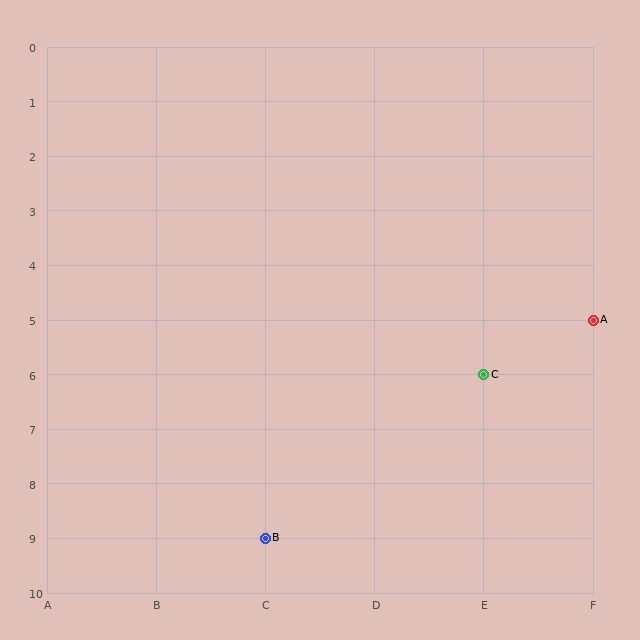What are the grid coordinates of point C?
Point C is at grid coordinates (E, 6).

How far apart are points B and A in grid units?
Points B and A are 3 columns and 4 rows apart (about 5.0 grid units diagonally).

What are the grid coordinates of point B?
Point B is at grid coordinates (C, 9).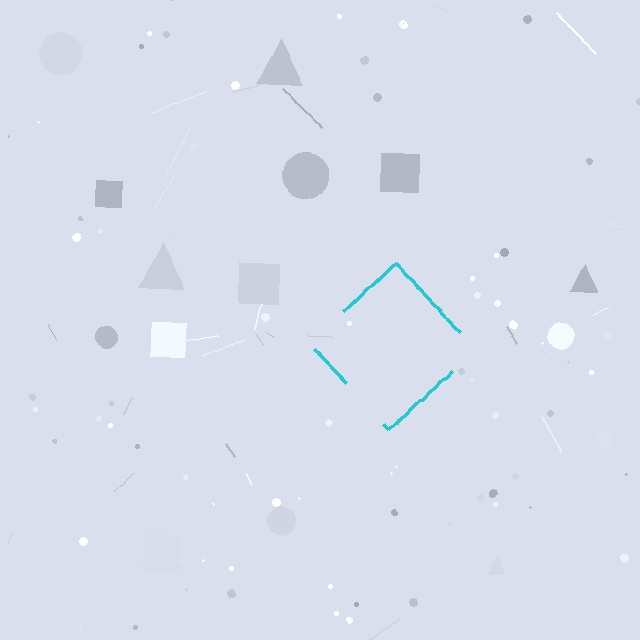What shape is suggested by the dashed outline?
The dashed outline suggests a diamond.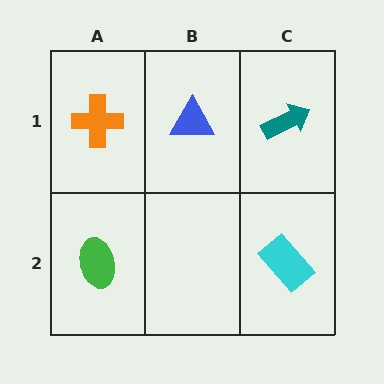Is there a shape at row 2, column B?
No, that cell is empty.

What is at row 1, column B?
A blue triangle.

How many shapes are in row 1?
3 shapes.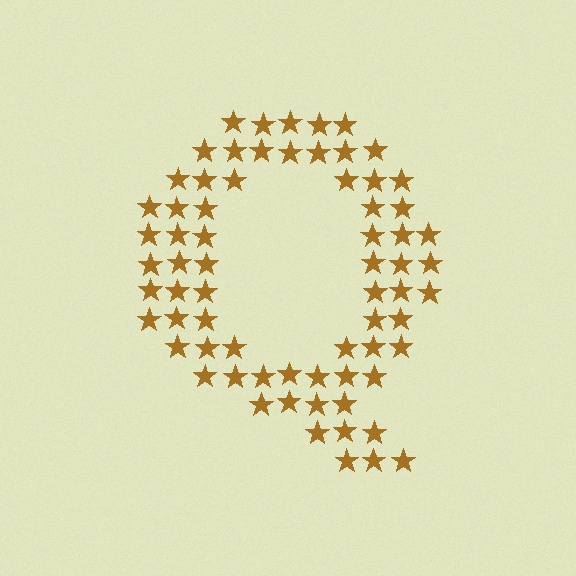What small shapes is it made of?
It is made of small stars.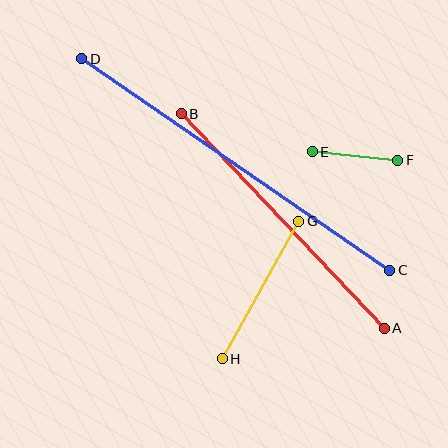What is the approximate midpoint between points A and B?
The midpoint is at approximately (283, 221) pixels.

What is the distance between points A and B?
The distance is approximately 295 pixels.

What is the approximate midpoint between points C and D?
The midpoint is at approximately (236, 164) pixels.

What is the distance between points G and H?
The distance is approximately 157 pixels.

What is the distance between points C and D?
The distance is approximately 374 pixels.